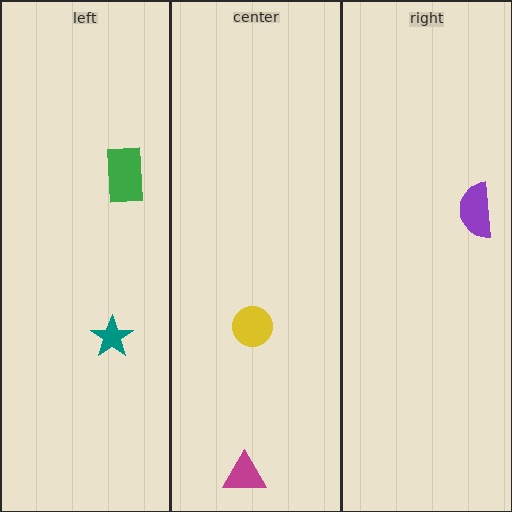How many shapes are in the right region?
1.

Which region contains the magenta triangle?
The center region.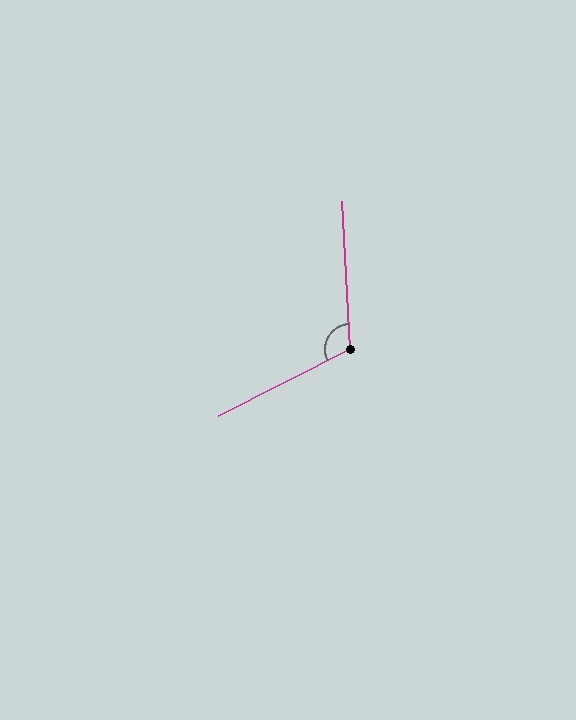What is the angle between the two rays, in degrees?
Approximately 113 degrees.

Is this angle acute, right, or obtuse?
It is obtuse.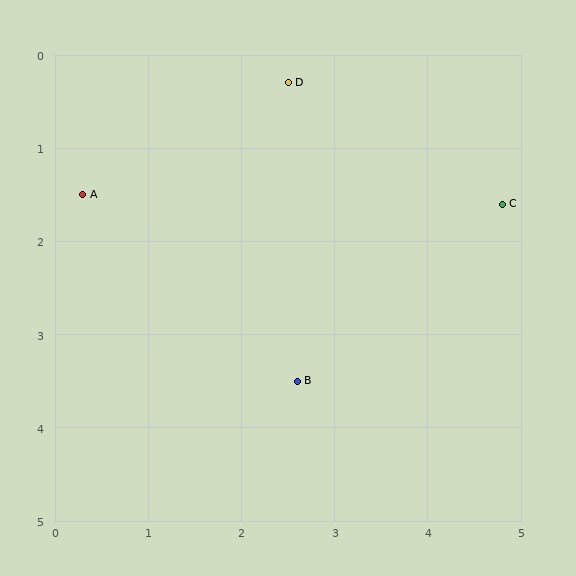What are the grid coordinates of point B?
Point B is at approximately (2.6, 3.5).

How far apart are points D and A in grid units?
Points D and A are about 2.5 grid units apart.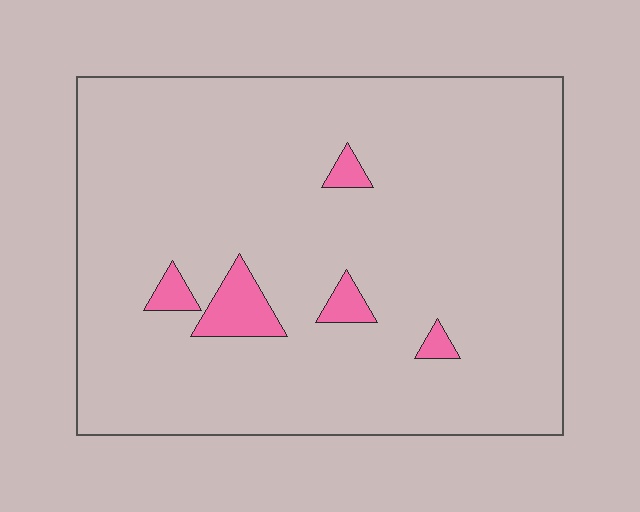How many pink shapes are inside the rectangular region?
5.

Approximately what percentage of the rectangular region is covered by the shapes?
Approximately 5%.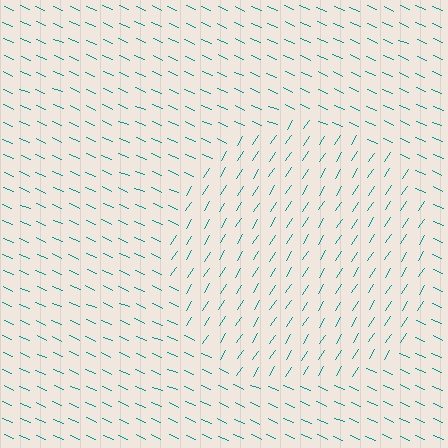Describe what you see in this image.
The image is filled with small teal line segments. A circle region in the image has lines oriented differently from the surrounding lines, creating a visible texture boundary.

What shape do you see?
I see a circle.